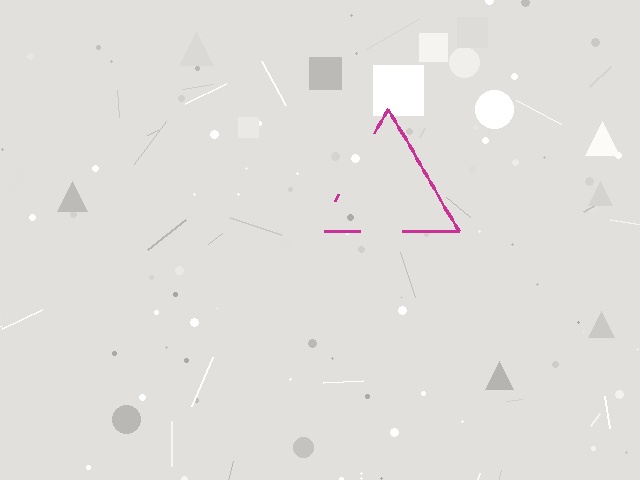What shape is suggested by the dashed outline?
The dashed outline suggests a triangle.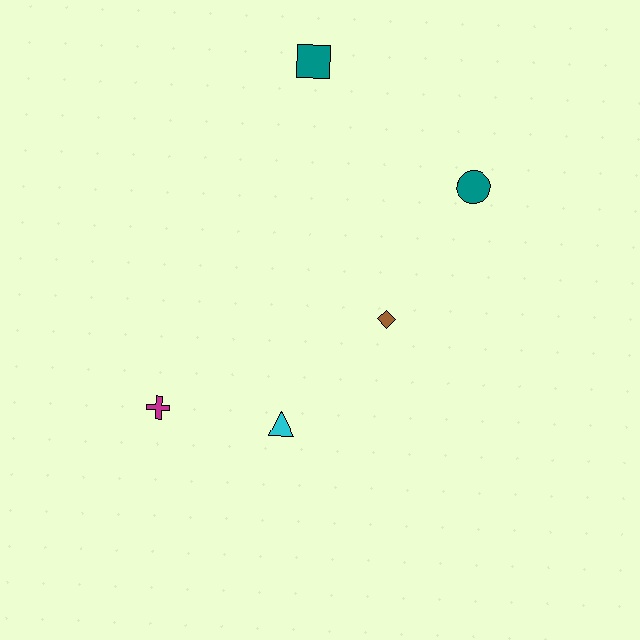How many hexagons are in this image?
There are no hexagons.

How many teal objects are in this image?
There are 2 teal objects.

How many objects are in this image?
There are 5 objects.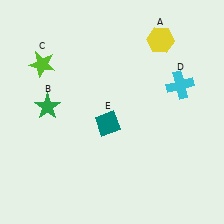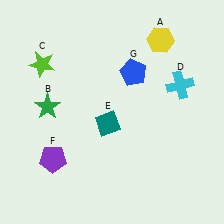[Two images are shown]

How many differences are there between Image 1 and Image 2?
There are 2 differences between the two images.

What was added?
A purple pentagon (F), a blue pentagon (G) were added in Image 2.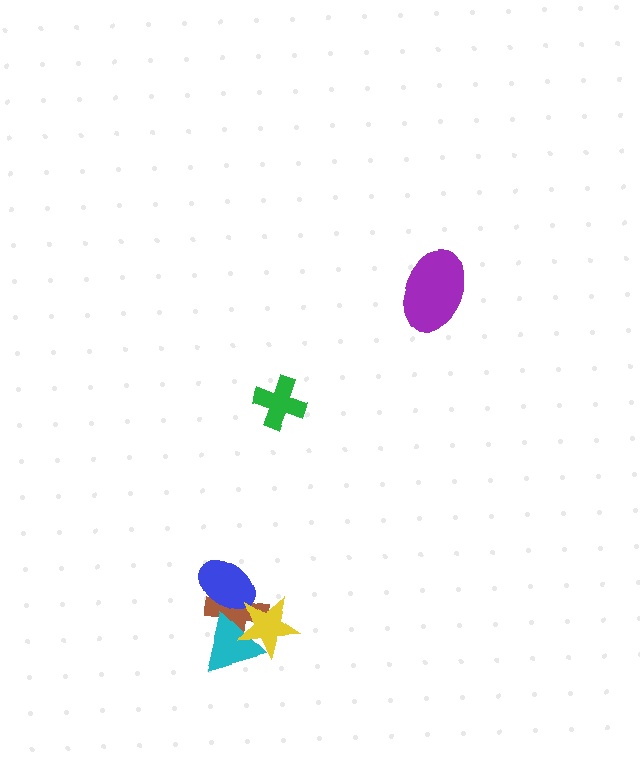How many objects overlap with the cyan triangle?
2 objects overlap with the cyan triangle.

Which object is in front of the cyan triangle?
The yellow star is in front of the cyan triangle.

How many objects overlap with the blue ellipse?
1 object overlaps with the blue ellipse.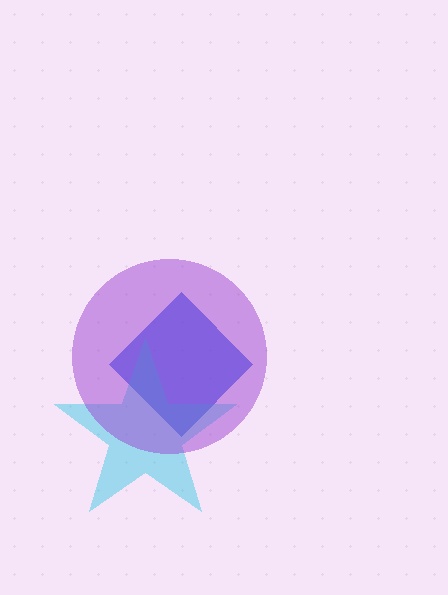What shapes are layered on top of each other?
The layered shapes are: a blue diamond, a cyan star, a purple circle.